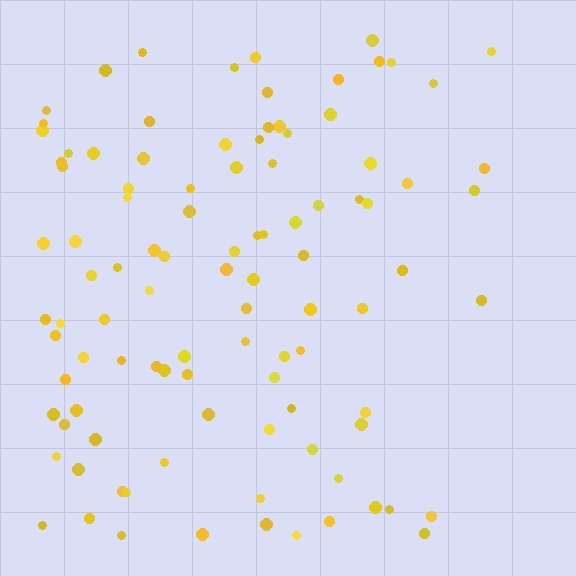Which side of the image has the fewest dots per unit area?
The right.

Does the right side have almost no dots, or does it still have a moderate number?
Still a moderate number, just noticeably fewer than the left.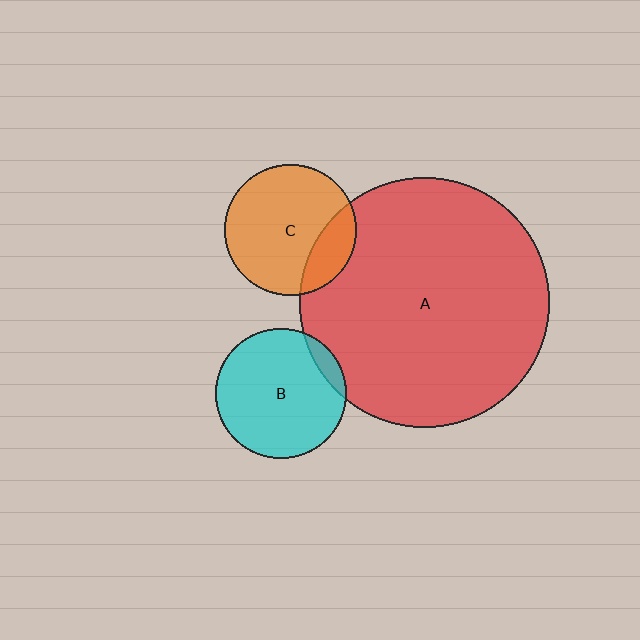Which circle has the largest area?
Circle A (red).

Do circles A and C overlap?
Yes.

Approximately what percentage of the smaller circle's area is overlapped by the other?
Approximately 20%.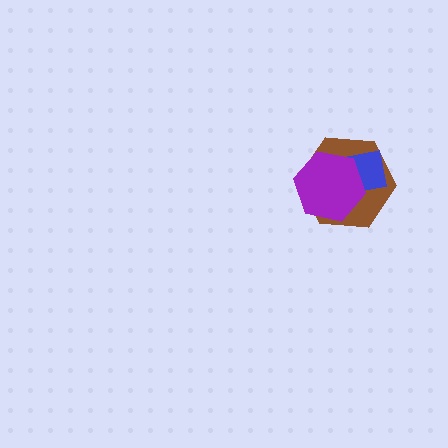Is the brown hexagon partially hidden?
Yes, it is partially covered by another shape.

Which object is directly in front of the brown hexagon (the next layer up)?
The blue square is directly in front of the brown hexagon.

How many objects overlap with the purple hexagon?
2 objects overlap with the purple hexagon.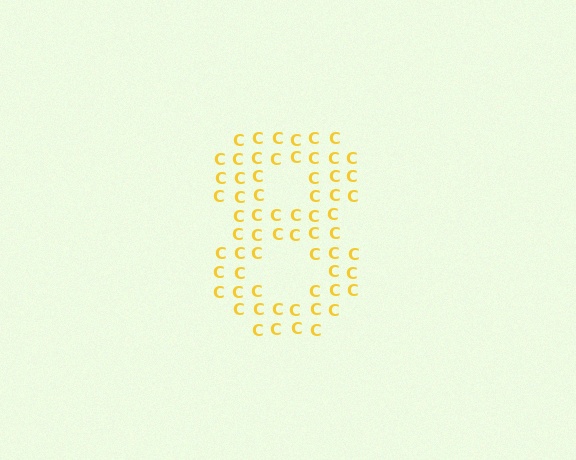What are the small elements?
The small elements are letter C's.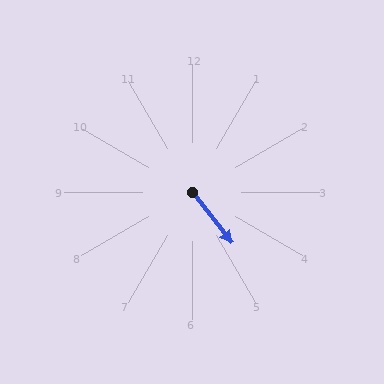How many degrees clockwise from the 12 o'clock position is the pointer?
Approximately 142 degrees.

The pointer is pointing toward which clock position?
Roughly 5 o'clock.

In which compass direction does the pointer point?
Southeast.